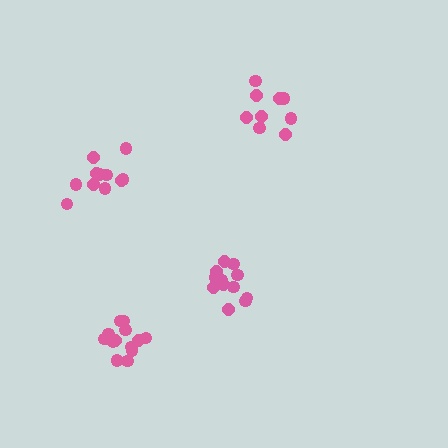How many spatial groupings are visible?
There are 4 spatial groupings.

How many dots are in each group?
Group 1: 12 dots, Group 2: 11 dots, Group 3: 9 dots, Group 4: 14 dots (46 total).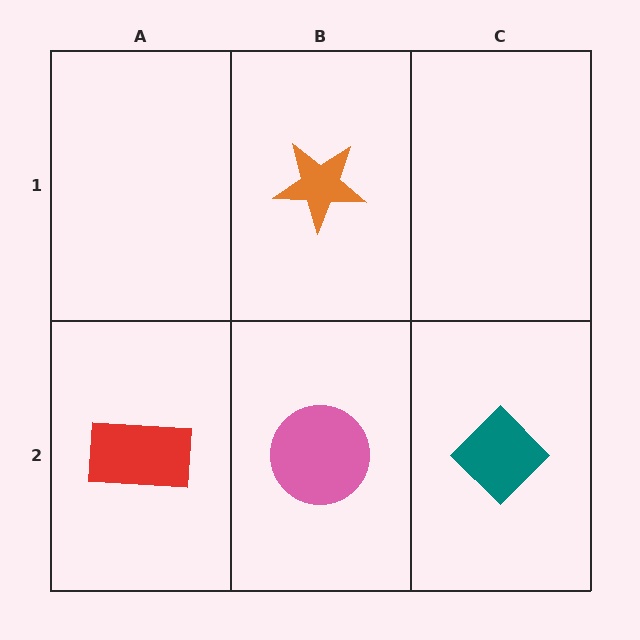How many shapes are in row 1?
1 shape.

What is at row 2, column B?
A pink circle.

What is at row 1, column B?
An orange star.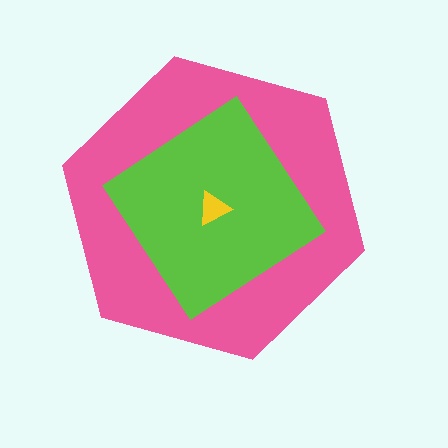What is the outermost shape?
The pink hexagon.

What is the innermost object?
The yellow triangle.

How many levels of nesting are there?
3.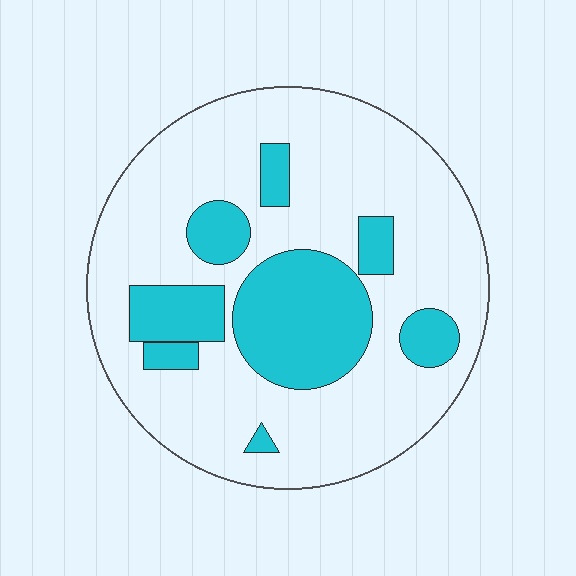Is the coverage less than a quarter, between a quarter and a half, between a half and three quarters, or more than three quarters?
Between a quarter and a half.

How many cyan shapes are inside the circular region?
8.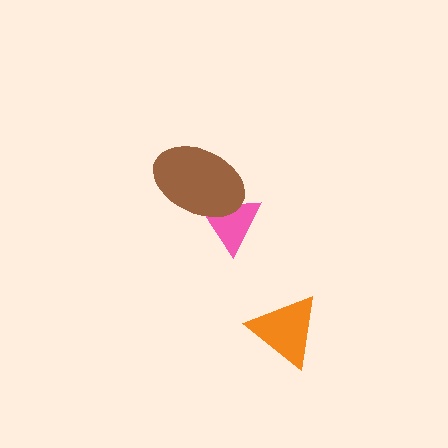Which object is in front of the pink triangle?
The brown ellipse is in front of the pink triangle.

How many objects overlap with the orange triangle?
0 objects overlap with the orange triangle.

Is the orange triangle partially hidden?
No, no other shape covers it.